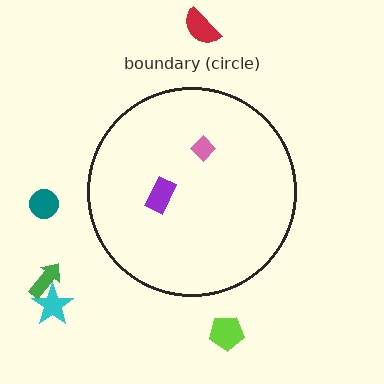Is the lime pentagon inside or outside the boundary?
Outside.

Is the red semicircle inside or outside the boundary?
Outside.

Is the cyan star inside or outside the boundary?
Outside.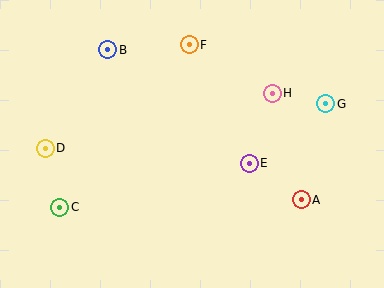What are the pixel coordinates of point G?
Point G is at (326, 104).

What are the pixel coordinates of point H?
Point H is at (272, 93).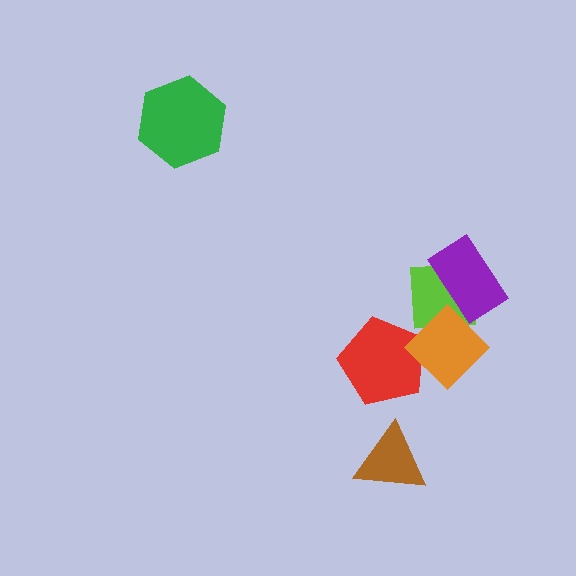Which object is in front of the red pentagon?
The orange diamond is in front of the red pentagon.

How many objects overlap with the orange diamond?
3 objects overlap with the orange diamond.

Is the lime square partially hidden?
Yes, it is partially covered by another shape.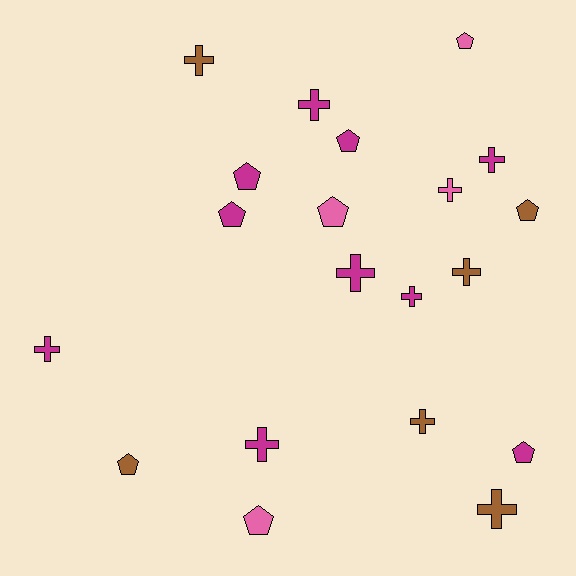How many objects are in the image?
There are 20 objects.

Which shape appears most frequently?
Cross, with 11 objects.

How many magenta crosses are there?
There are 6 magenta crosses.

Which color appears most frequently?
Magenta, with 10 objects.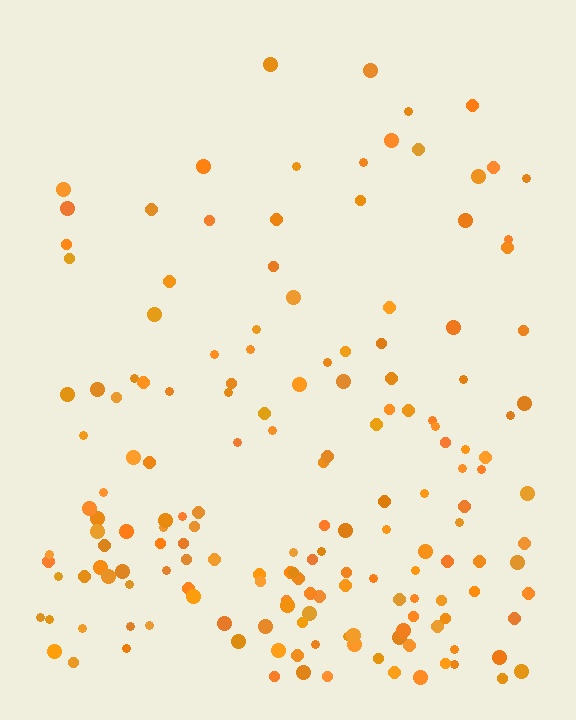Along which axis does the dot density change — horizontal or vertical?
Vertical.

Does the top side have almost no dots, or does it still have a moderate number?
Still a moderate number, just noticeably fewer than the bottom.